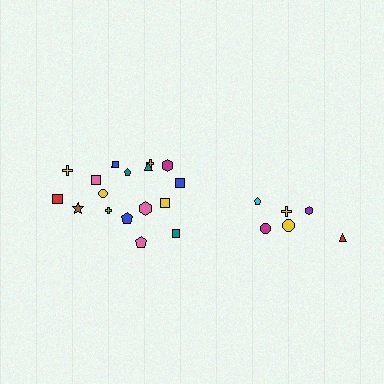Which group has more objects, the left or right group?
The left group.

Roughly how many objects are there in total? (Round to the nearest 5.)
Roughly 25 objects in total.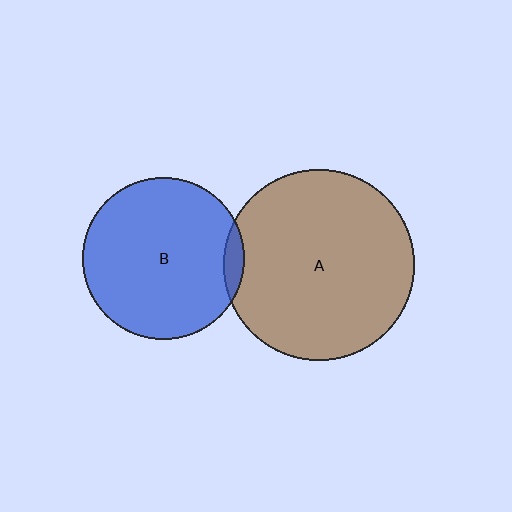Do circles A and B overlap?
Yes.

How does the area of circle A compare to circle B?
Approximately 1.4 times.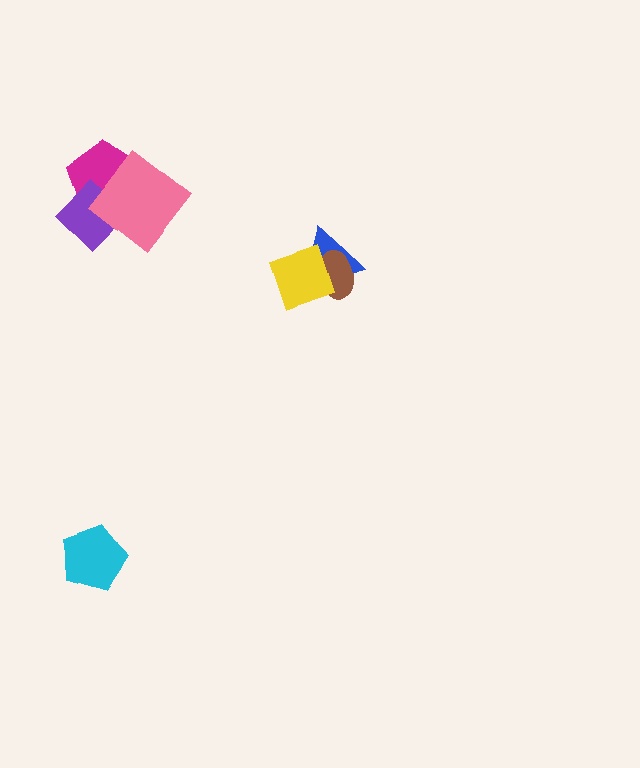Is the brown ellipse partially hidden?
Yes, it is partially covered by another shape.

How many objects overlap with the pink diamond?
2 objects overlap with the pink diamond.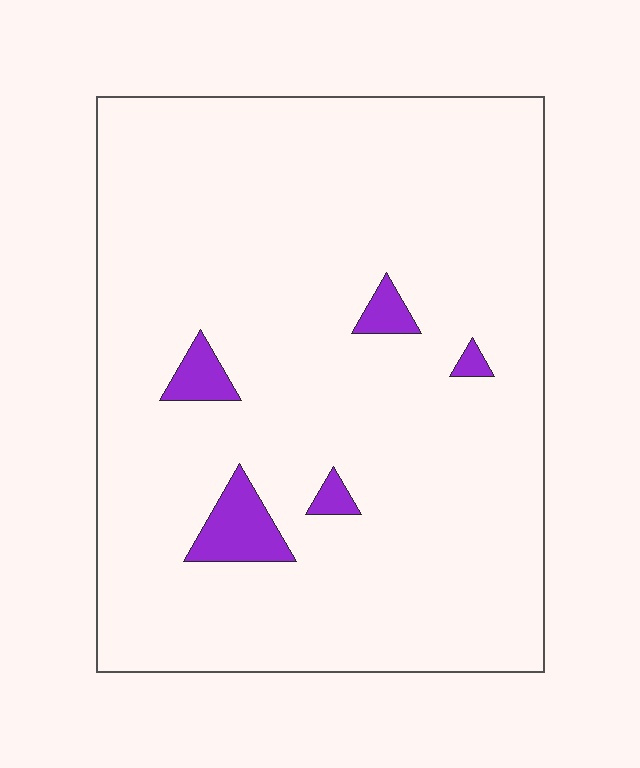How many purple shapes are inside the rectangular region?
5.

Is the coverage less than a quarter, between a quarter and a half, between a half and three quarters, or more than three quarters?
Less than a quarter.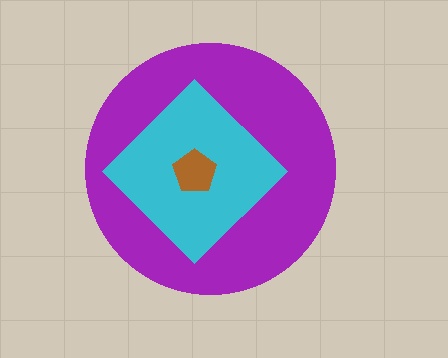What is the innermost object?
The brown pentagon.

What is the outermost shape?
The purple circle.